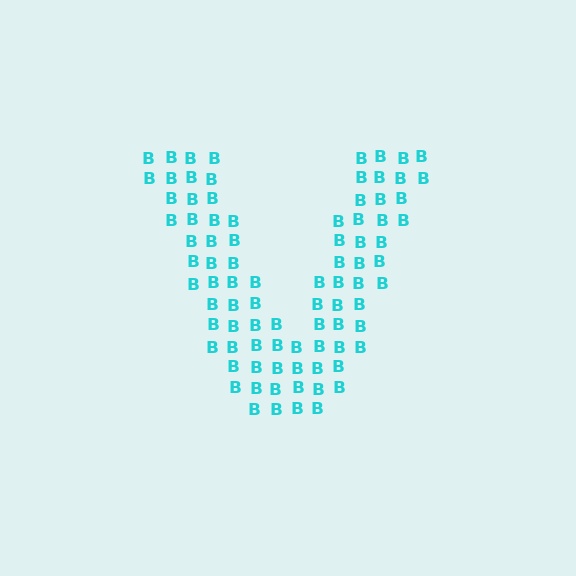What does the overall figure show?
The overall figure shows the letter V.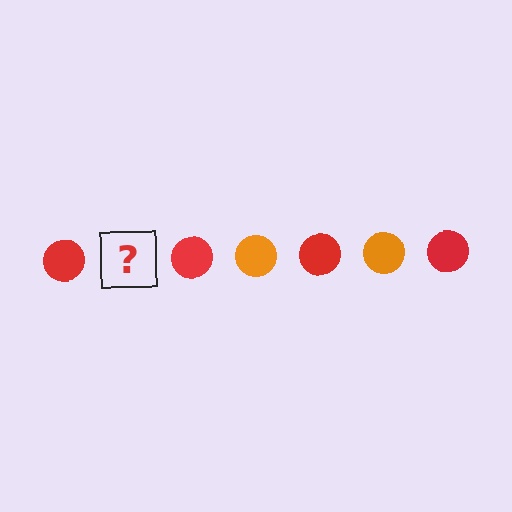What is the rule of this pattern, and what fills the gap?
The rule is that the pattern cycles through red, orange circles. The gap should be filled with an orange circle.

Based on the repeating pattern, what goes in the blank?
The blank should be an orange circle.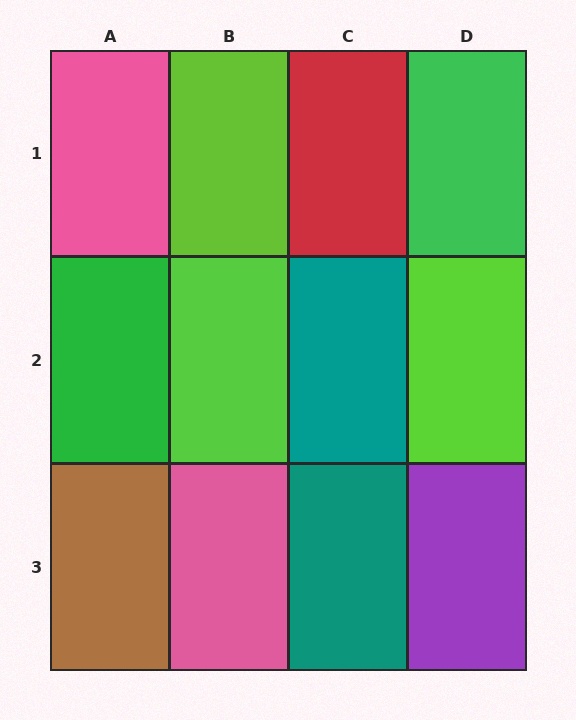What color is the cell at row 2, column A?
Green.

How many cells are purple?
1 cell is purple.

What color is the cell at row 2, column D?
Lime.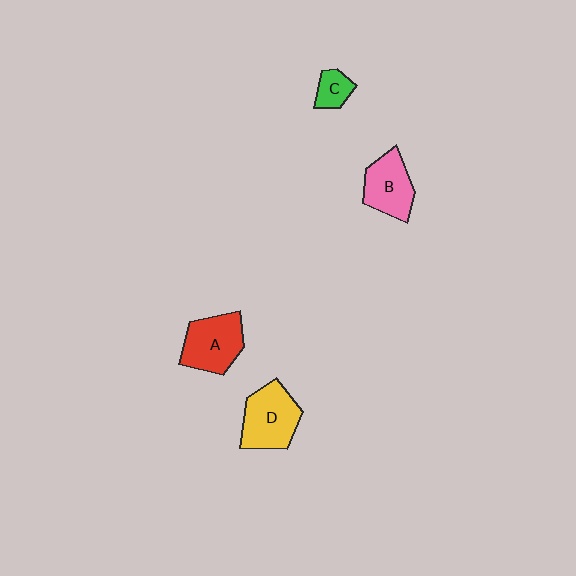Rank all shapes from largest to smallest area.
From largest to smallest: D (yellow), A (red), B (pink), C (green).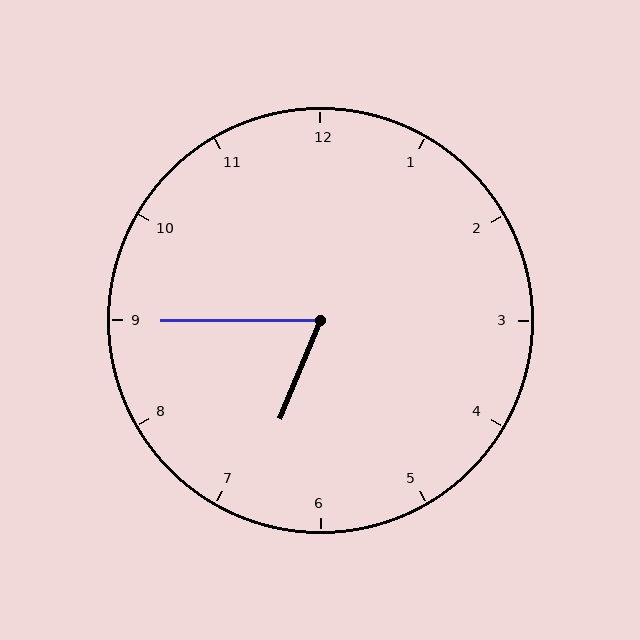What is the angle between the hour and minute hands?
Approximately 68 degrees.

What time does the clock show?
6:45.